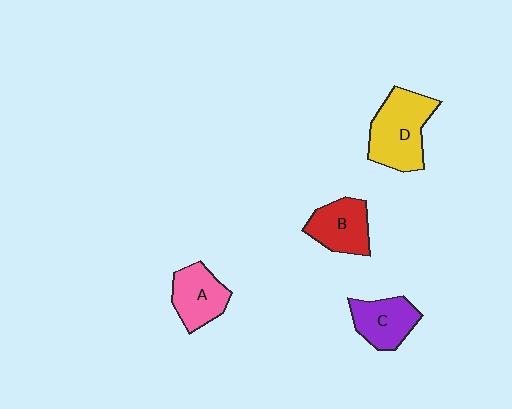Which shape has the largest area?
Shape D (yellow).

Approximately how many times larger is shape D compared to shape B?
Approximately 1.4 times.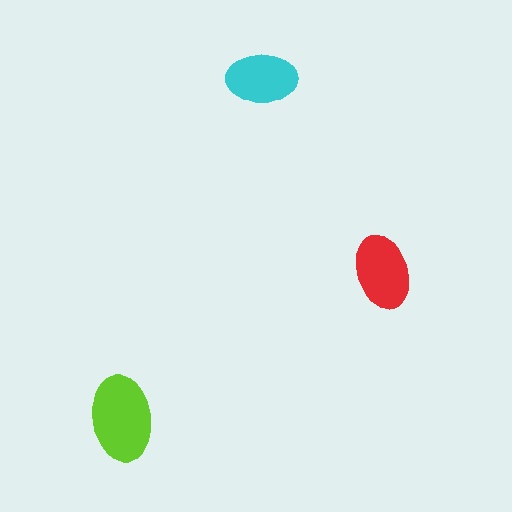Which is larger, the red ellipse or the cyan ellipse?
The red one.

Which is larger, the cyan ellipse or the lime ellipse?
The lime one.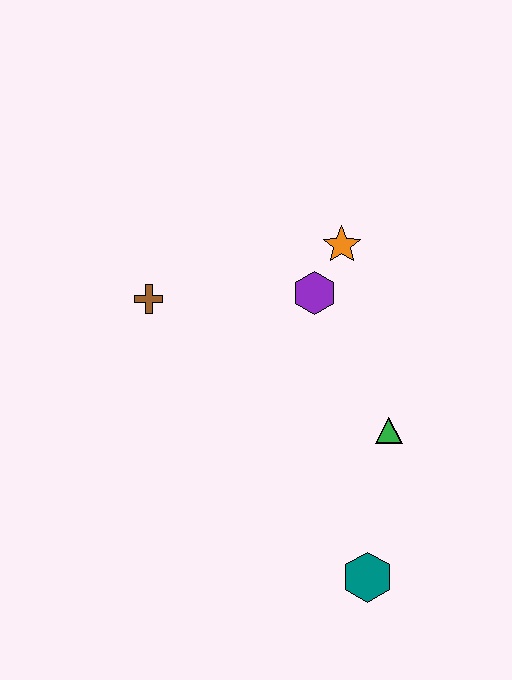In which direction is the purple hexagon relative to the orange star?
The purple hexagon is below the orange star.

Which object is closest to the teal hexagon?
The green triangle is closest to the teal hexagon.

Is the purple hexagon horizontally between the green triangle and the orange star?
No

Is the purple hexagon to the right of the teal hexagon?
No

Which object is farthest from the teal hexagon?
The brown cross is farthest from the teal hexagon.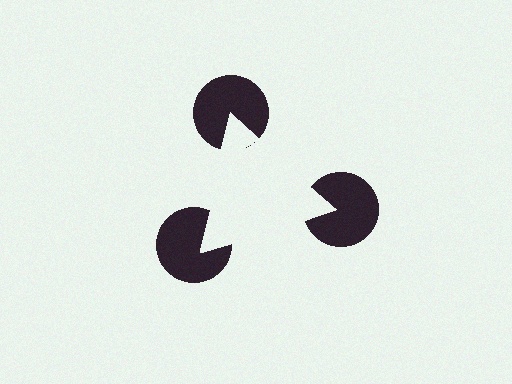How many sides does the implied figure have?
3 sides.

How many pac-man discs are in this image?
There are 3 — one at each vertex of the illusory triangle.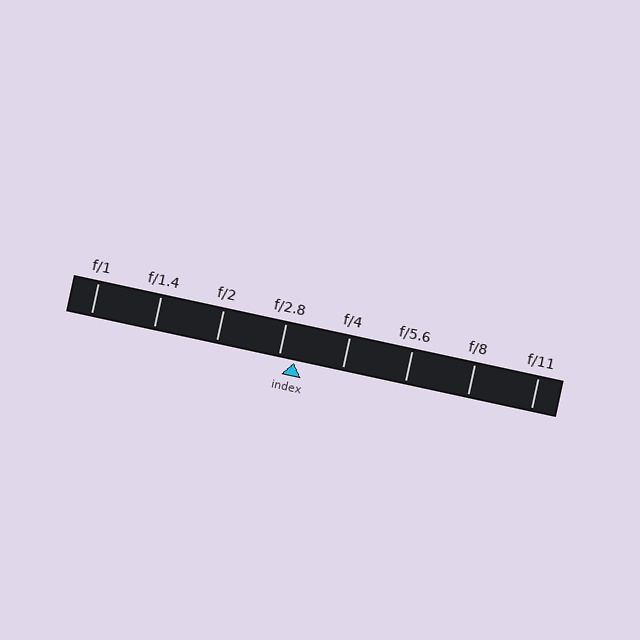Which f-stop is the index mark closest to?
The index mark is closest to f/2.8.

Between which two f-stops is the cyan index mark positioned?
The index mark is between f/2.8 and f/4.